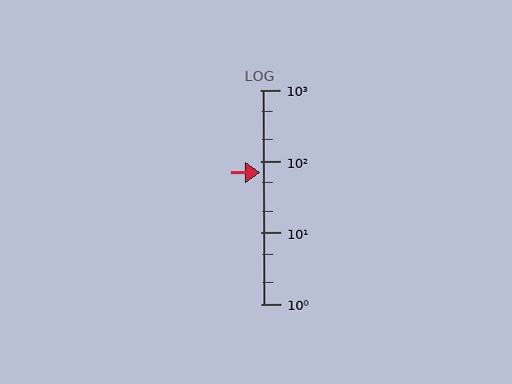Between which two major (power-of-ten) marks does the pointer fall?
The pointer is between 10 and 100.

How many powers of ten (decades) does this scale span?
The scale spans 3 decades, from 1 to 1000.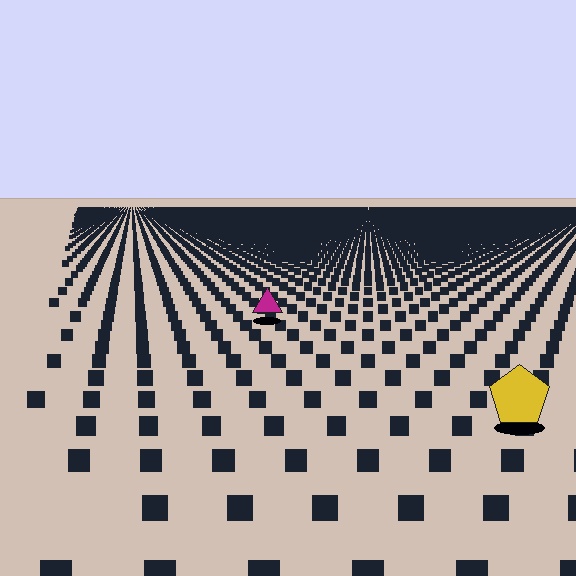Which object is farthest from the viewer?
The magenta triangle is farthest from the viewer. It appears smaller and the ground texture around it is denser.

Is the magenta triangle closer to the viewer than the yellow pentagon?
No. The yellow pentagon is closer — you can tell from the texture gradient: the ground texture is coarser near it.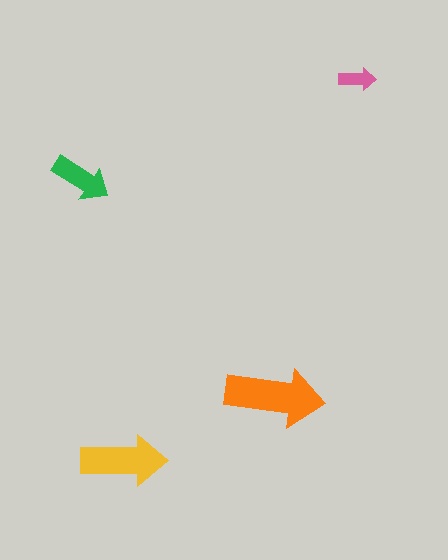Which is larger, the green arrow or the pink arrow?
The green one.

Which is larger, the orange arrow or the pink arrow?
The orange one.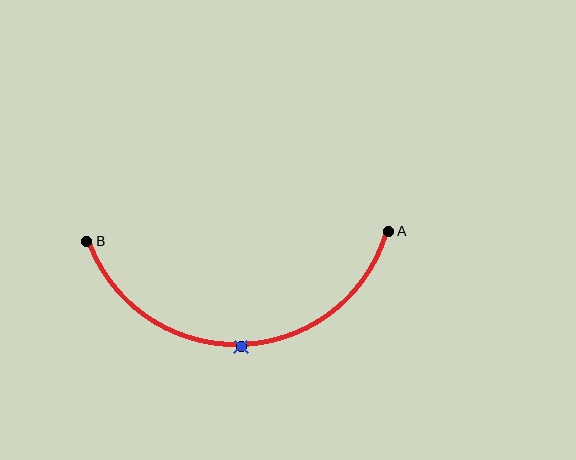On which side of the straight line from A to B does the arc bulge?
The arc bulges below the straight line connecting A and B.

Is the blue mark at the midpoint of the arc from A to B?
Yes. The blue mark lies on the arc at equal arc-length from both A and B — it is the arc midpoint.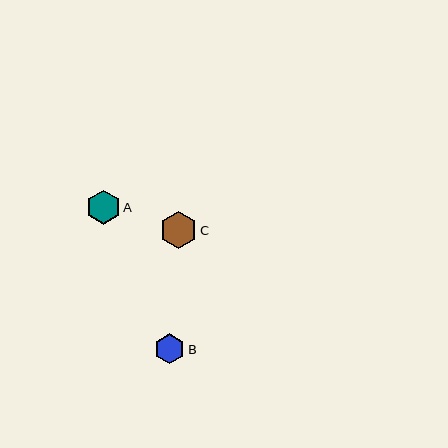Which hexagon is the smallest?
Hexagon B is the smallest with a size of approximately 30 pixels.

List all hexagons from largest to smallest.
From largest to smallest: C, A, B.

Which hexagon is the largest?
Hexagon C is the largest with a size of approximately 37 pixels.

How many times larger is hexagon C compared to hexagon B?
Hexagon C is approximately 1.2 times the size of hexagon B.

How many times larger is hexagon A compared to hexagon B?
Hexagon A is approximately 1.1 times the size of hexagon B.